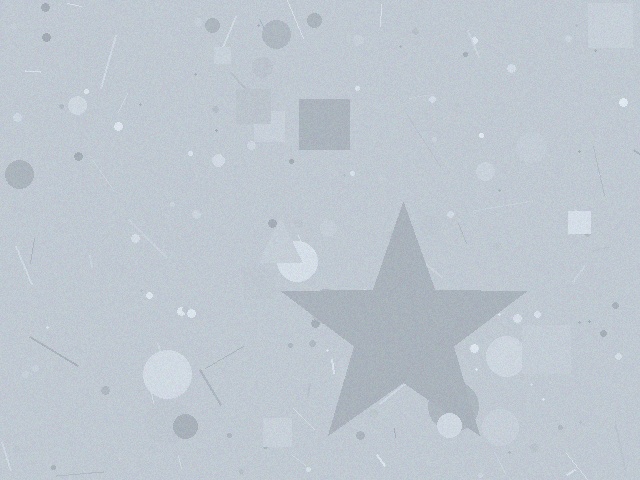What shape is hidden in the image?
A star is hidden in the image.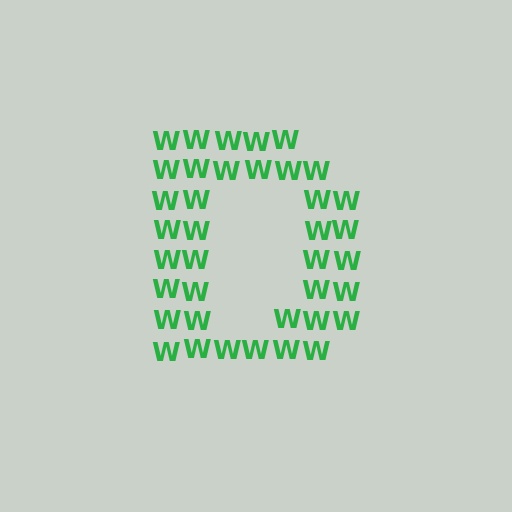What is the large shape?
The large shape is the letter D.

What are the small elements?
The small elements are letter W's.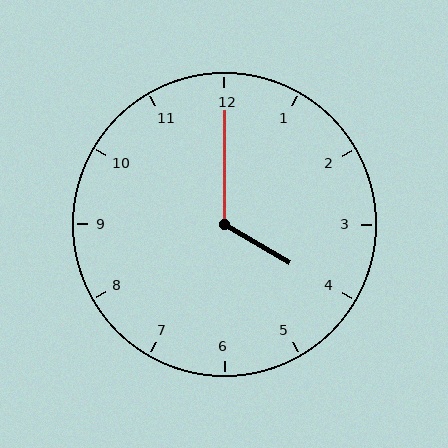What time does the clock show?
4:00.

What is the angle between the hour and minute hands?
Approximately 120 degrees.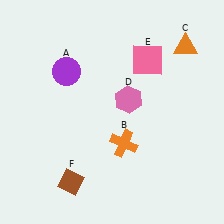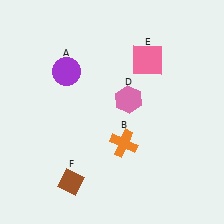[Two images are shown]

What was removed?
The orange triangle (C) was removed in Image 2.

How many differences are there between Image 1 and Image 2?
There is 1 difference between the two images.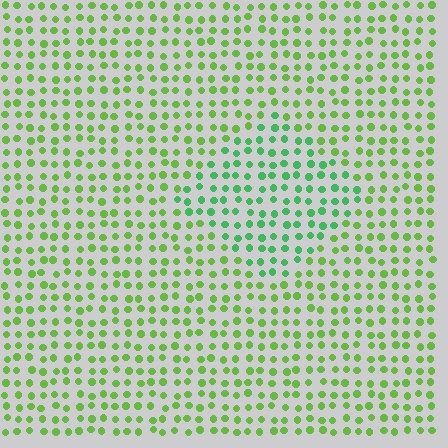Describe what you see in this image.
The image is filled with small lime elements in a uniform arrangement. A diamond-shaped region is visible where the elements are tinted to a slightly different hue, forming a subtle color boundary.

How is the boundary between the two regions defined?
The boundary is defined purely by a slight shift in hue (about 32 degrees). Spacing, size, and orientation are identical on both sides.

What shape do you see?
I see a diamond.